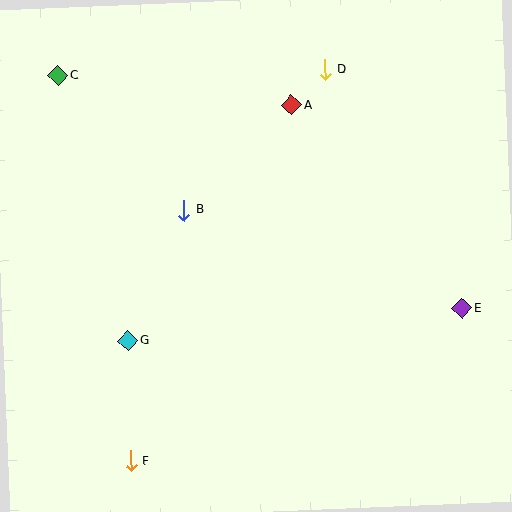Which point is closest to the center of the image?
Point B at (184, 210) is closest to the center.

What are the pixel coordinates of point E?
Point E is at (462, 308).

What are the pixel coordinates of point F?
Point F is at (131, 461).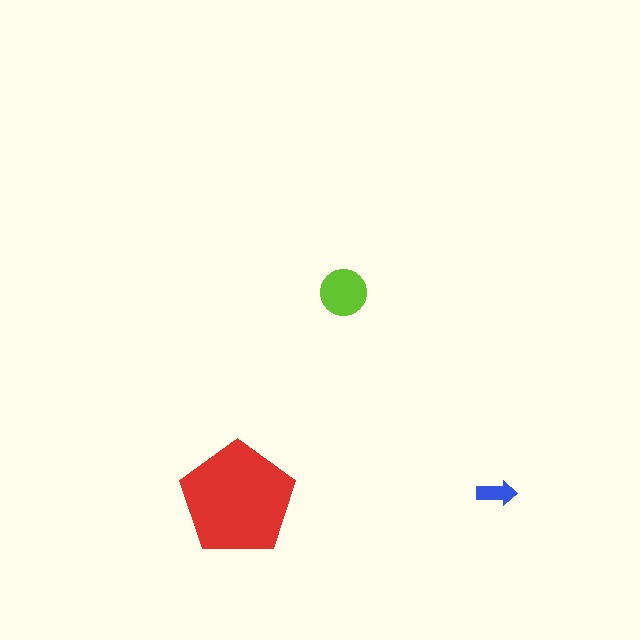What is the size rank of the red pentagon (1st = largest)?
1st.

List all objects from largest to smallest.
The red pentagon, the lime circle, the blue arrow.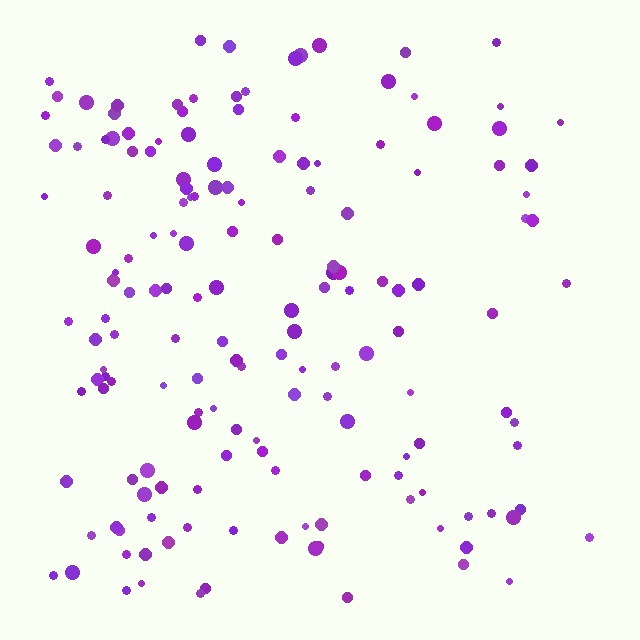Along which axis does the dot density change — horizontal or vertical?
Horizontal.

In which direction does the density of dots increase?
From right to left, with the left side densest.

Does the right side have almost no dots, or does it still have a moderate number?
Still a moderate number, just noticeably fewer than the left.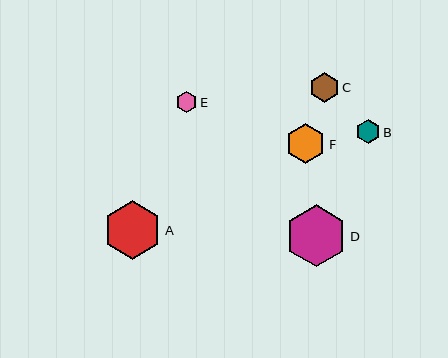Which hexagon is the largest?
Hexagon D is the largest with a size of approximately 62 pixels.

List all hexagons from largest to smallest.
From largest to smallest: D, A, F, C, B, E.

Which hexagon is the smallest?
Hexagon E is the smallest with a size of approximately 20 pixels.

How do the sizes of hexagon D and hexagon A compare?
Hexagon D and hexagon A are approximately the same size.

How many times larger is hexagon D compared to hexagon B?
Hexagon D is approximately 2.6 times the size of hexagon B.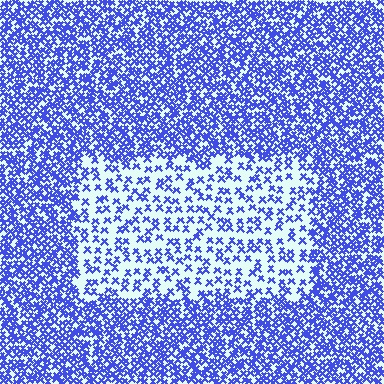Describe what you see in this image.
The image contains small blue elements arranged at two different densities. A rectangle-shaped region is visible where the elements are less densely packed than the surrounding area.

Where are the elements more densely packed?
The elements are more densely packed outside the rectangle boundary.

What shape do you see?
I see a rectangle.